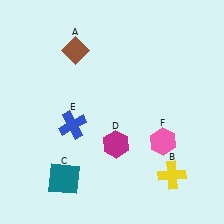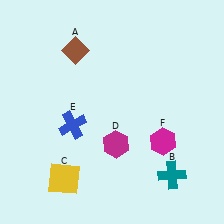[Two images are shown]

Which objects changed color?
B changed from yellow to teal. C changed from teal to yellow. F changed from pink to magenta.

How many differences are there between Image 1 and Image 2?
There are 3 differences between the two images.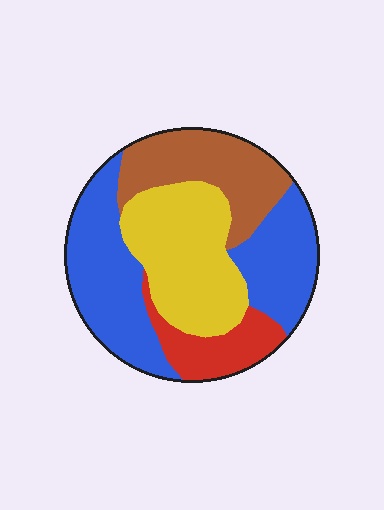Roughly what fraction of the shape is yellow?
Yellow takes up between a quarter and a half of the shape.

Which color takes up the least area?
Red, at roughly 10%.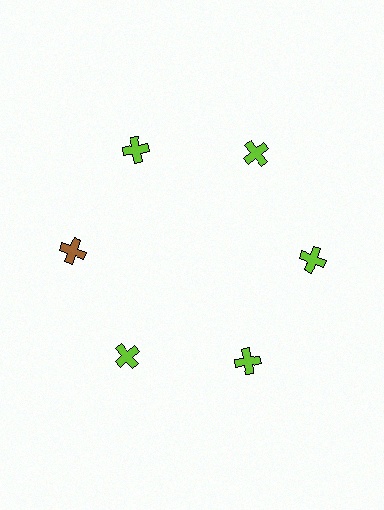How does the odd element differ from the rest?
It has a different color: brown instead of lime.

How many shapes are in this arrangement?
There are 6 shapes arranged in a ring pattern.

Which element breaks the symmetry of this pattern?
The brown cross at roughly the 9 o'clock position breaks the symmetry. All other shapes are lime crosses.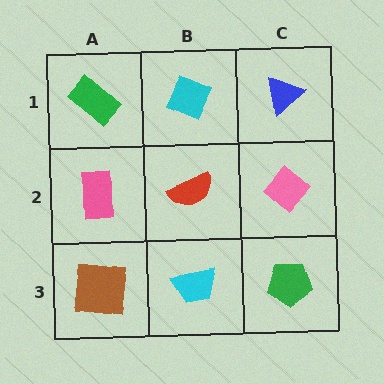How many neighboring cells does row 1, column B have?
3.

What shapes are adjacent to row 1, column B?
A red semicircle (row 2, column B), a green rectangle (row 1, column A), a blue triangle (row 1, column C).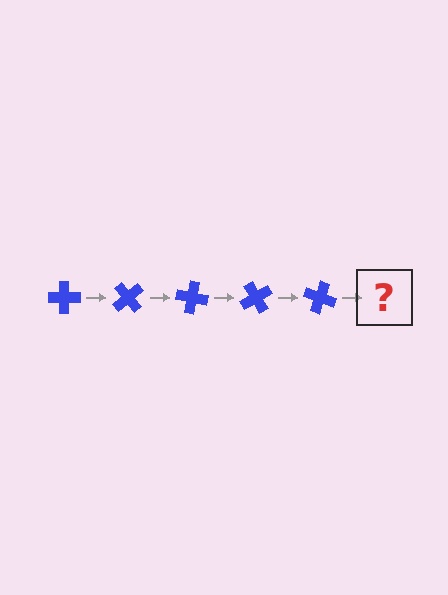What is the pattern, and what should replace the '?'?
The pattern is that the cross rotates 50 degrees each step. The '?' should be a blue cross rotated 250 degrees.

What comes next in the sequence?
The next element should be a blue cross rotated 250 degrees.